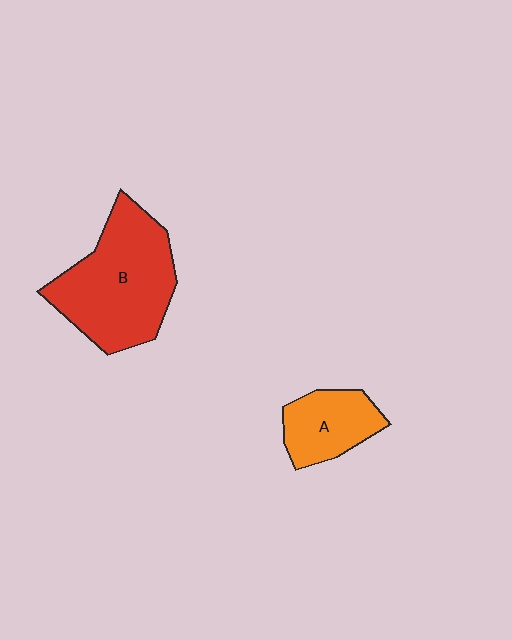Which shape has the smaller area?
Shape A (orange).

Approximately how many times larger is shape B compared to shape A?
Approximately 2.1 times.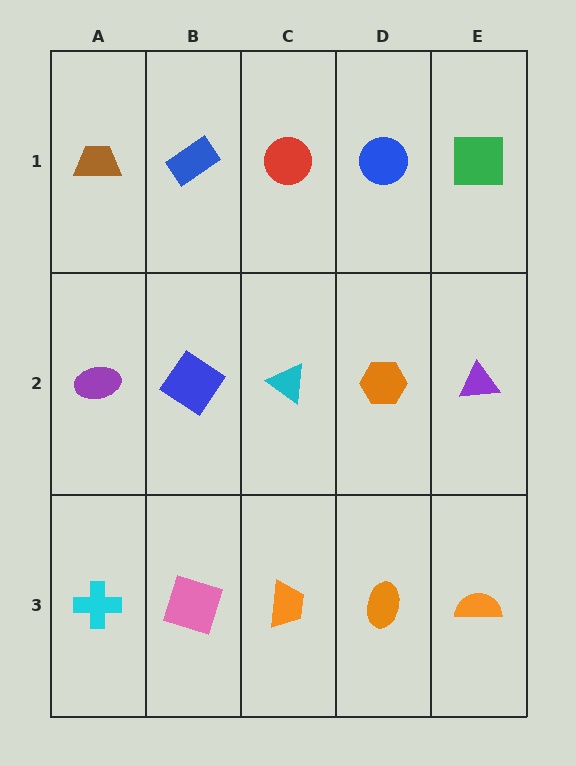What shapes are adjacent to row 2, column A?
A brown trapezoid (row 1, column A), a cyan cross (row 3, column A), a blue diamond (row 2, column B).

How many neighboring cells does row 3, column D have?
3.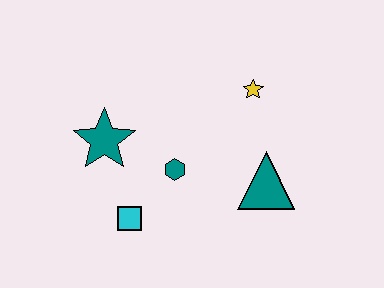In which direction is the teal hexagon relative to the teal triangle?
The teal hexagon is to the left of the teal triangle.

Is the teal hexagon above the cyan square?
Yes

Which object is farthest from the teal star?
The teal triangle is farthest from the teal star.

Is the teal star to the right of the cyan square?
No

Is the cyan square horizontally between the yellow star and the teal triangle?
No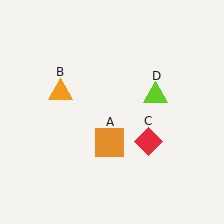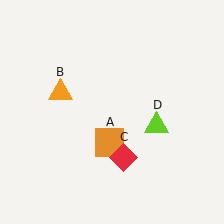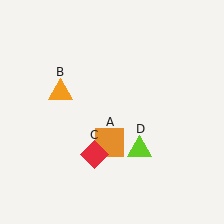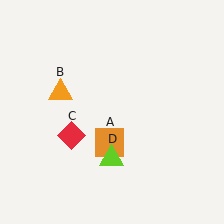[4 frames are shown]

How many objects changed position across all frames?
2 objects changed position: red diamond (object C), lime triangle (object D).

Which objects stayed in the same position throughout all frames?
Orange square (object A) and orange triangle (object B) remained stationary.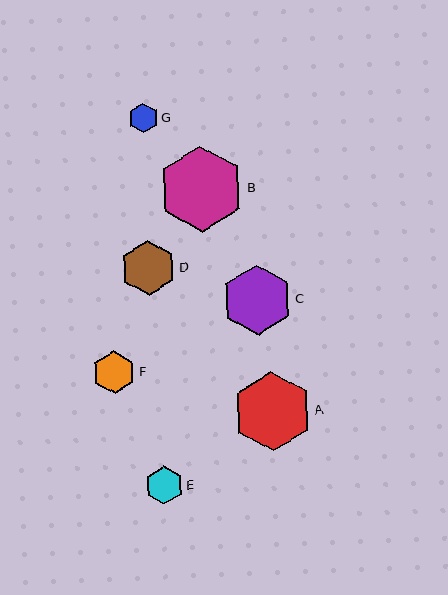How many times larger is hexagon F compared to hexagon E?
Hexagon F is approximately 1.1 times the size of hexagon E.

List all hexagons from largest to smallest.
From largest to smallest: B, A, C, D, F, E, G.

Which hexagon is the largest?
Hexagon B is the largest with a size of approximately 86 pixels.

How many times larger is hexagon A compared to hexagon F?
Hexagon A is approximately 1.9 times the size of hexagon F.